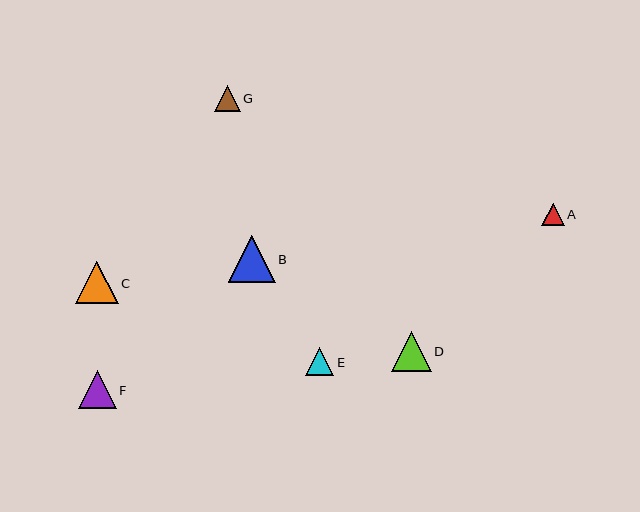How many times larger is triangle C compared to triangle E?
Triangle C is approximately 1.5 times the size of triangle E.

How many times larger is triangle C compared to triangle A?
Triangle C is approximately 1.9 times the size of triangle A.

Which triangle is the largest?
Triangle B is the largest with a size of approximately 47 pixels.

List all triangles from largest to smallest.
From largest to smallest: B, C, D, F, E, G, A.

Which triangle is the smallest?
Triangle A is the smallest with a size of approximately 22 pixels.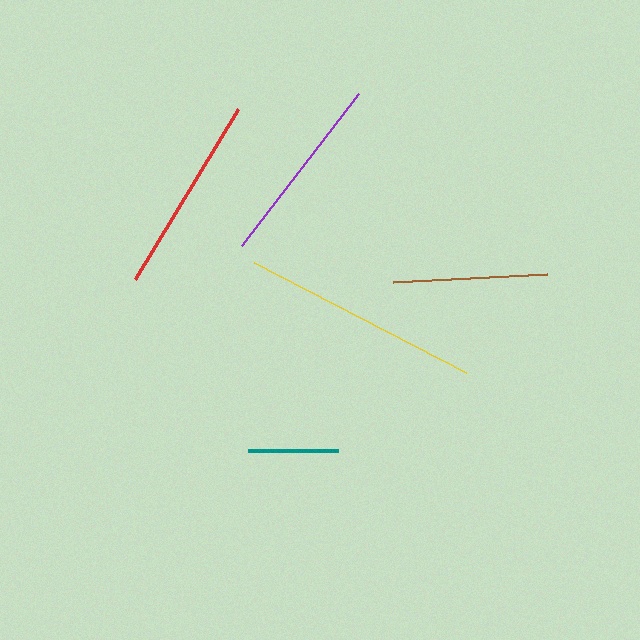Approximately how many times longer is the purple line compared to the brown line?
The purple line is approximately 1.2 times the length of the brown line.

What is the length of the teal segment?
The teal segment is approximately 91 pixels long.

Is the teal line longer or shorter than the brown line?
The brown line is longer than the teal line.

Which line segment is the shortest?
The teal line is the shortest at approximately 91 pixels.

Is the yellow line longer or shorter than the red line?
The yellow line is longer than the red line.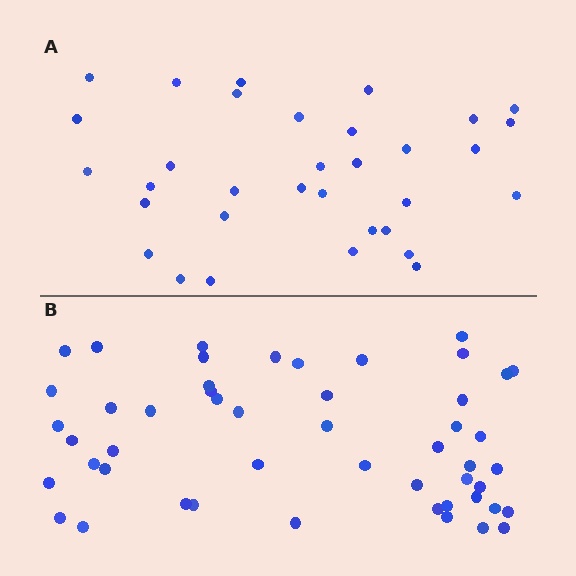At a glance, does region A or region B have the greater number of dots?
Region B (the bottom region) has more dots.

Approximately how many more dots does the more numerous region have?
Region B has approximately 15 more dots than region A.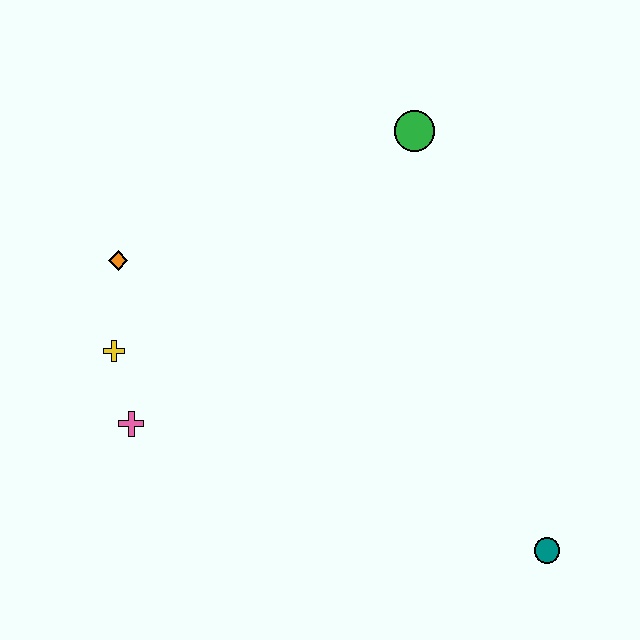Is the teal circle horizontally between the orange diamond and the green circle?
No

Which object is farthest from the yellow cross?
The teal circle is farthest from the yellow cross.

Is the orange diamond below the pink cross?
No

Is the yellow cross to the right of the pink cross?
No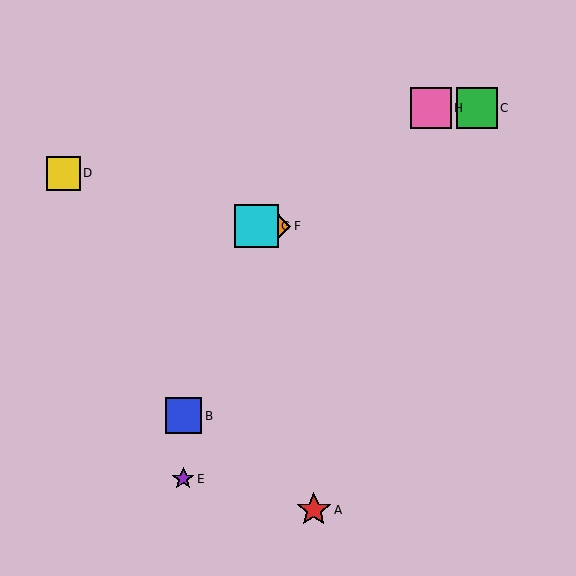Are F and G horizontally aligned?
Yes, both are at y≈226.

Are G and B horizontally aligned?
No, G is at y≈226 and B is at y≈416.